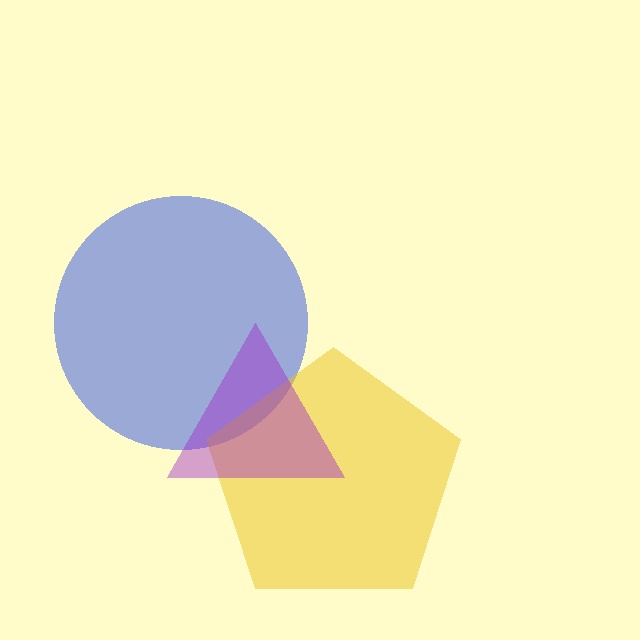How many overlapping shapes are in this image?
There are 3 overlapping shapes in the image.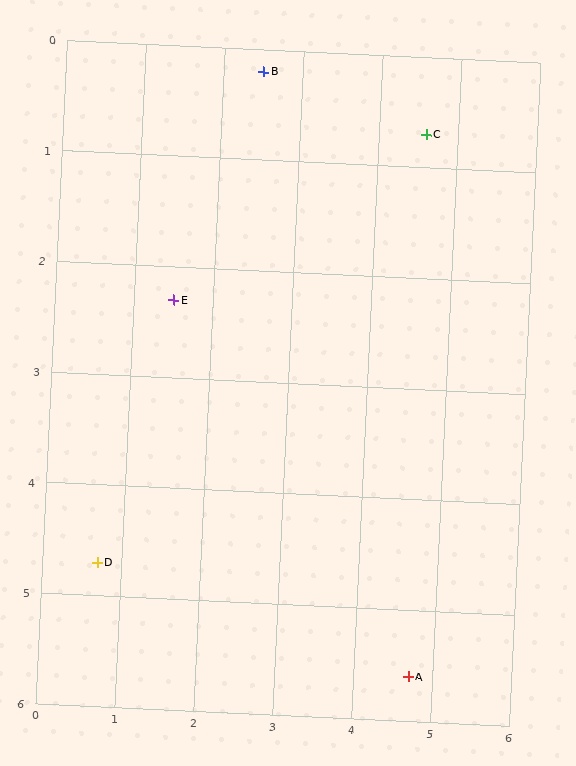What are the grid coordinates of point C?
Point C is at approximately (4.6, 0.7).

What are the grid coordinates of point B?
Point B is at approximately (2.5, 0.2).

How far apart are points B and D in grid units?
Points B and D are about 4.8 grid units apart.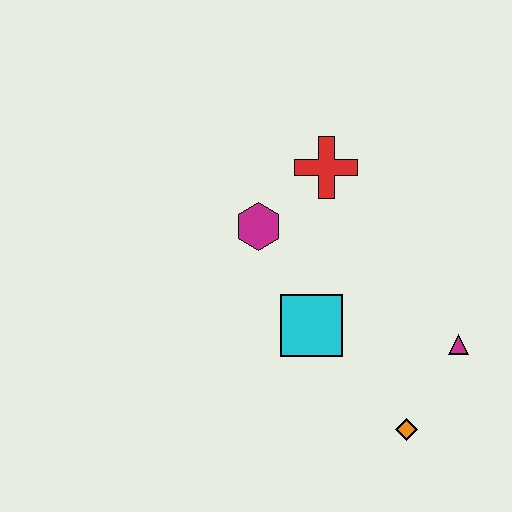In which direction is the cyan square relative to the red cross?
The cyan square is below the red cross.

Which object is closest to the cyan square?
The magenta hexagon is closest to the cyan square.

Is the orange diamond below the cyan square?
Yes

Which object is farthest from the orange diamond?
The red cross is farthest from the orange diamond.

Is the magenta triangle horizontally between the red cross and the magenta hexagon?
No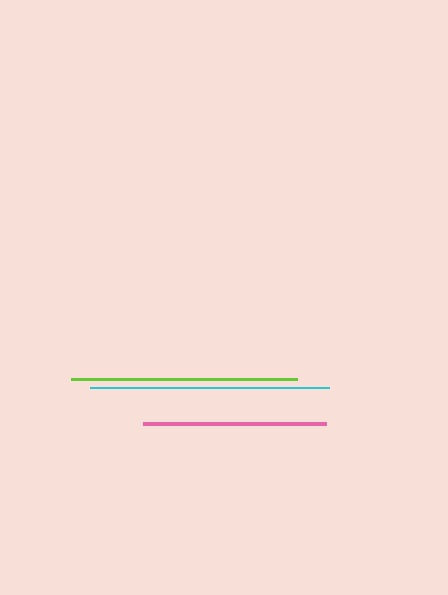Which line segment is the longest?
The cyan line is the longest at approximately 240 pixels.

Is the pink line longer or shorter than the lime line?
The lime line is longer than the pink line.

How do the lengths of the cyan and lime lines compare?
The cyan and lime lines are approximately the same length.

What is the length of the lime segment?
The lime segment is approximately 226 pixels long.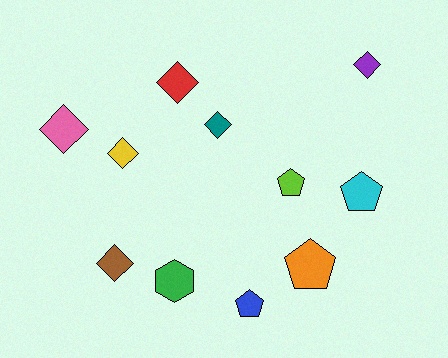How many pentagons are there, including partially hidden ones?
There are 4 pentagons.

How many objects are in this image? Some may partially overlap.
There are 11 objects.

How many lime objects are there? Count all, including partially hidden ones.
There is 1 lime object.